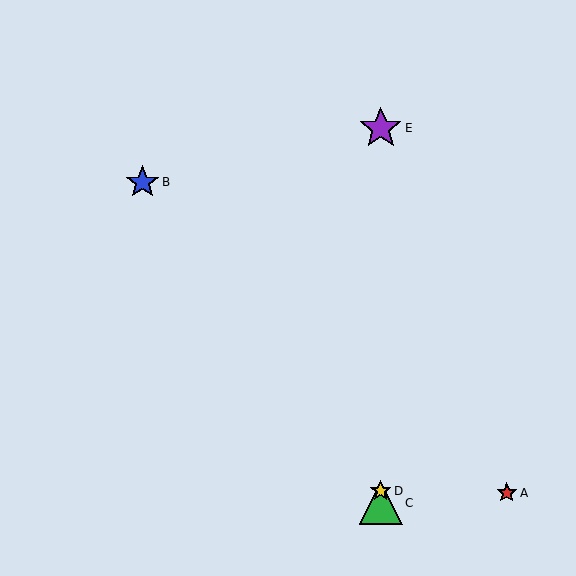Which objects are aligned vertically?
Objects C, D, E are aligned vertically.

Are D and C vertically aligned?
Yes, both are at x≈381.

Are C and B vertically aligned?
No, C is at x≈381 and B is at x≈143.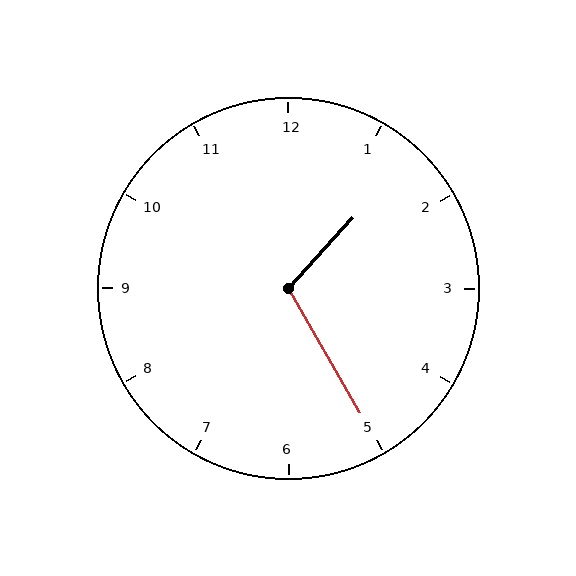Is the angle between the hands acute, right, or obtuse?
It is obtuse.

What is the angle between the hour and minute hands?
Approximately 108 degrees.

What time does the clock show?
1:25.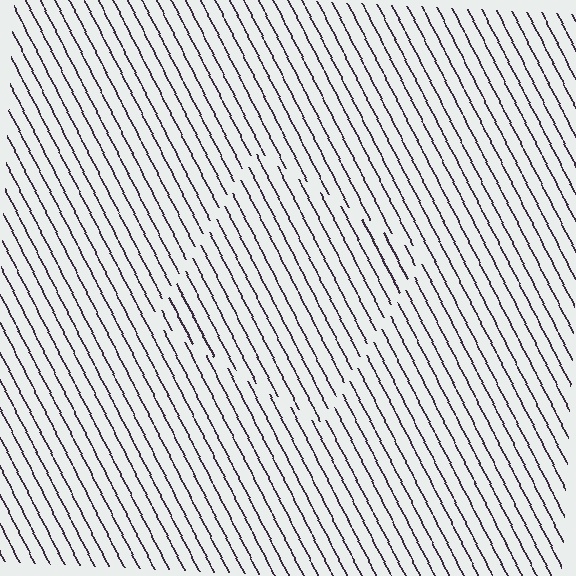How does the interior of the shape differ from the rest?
The interior of the shape contains the same grating, shifted by half a period — the contour is defined by the phase discontinuity where line-ends from the inner and outer gratings abut.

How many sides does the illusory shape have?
4 sides — the line-ends trace a square.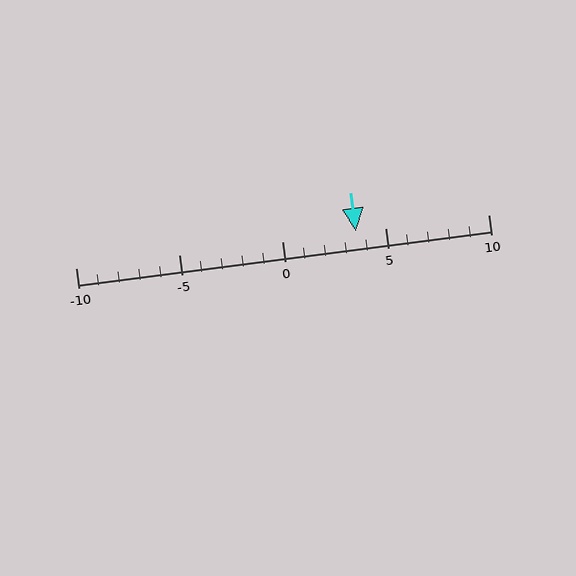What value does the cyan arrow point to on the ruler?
The cyan arrow points to approximately 4.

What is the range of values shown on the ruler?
The ruler shows values from -10 to 10.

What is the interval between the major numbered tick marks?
The major tick marks are spaced 5 units apart.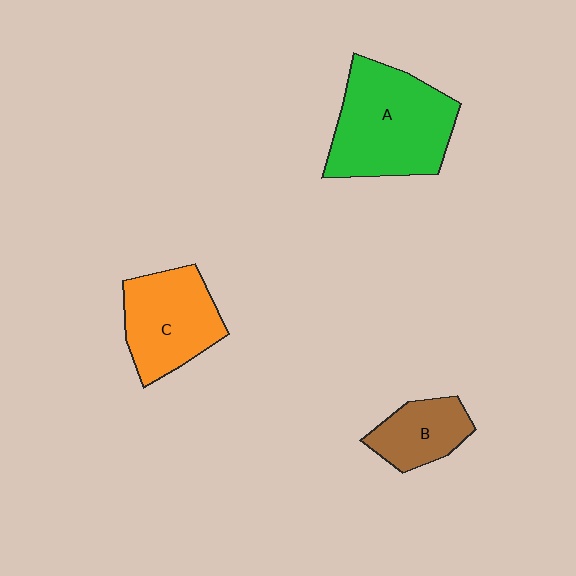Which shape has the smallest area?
Shape B (brown).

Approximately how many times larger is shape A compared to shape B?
Approximately 2.2 times.